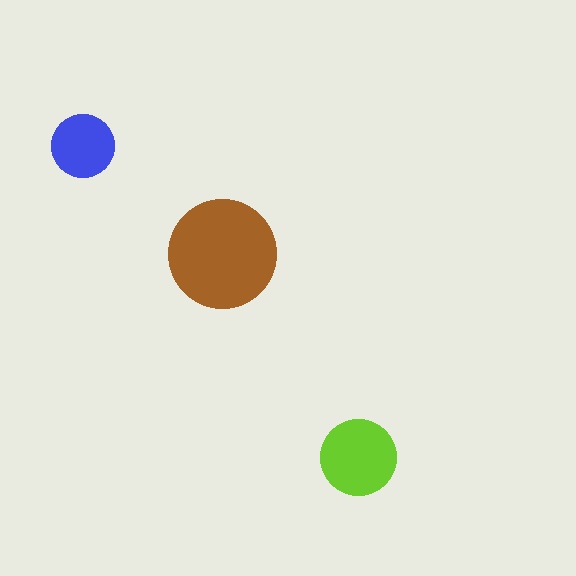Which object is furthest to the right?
The lime circle is rightmost.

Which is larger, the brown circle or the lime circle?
The brown one.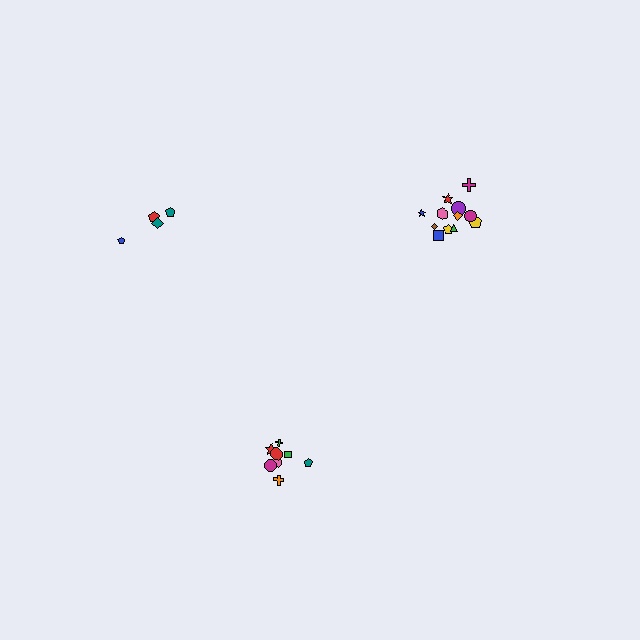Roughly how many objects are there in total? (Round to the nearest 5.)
Roughly 25 objects in total.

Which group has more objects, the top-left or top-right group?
The top-right group.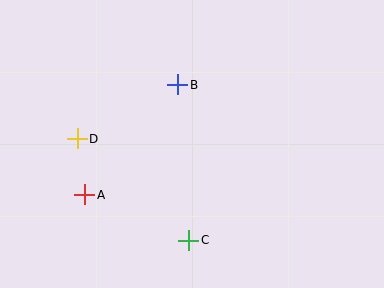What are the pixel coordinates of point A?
Point A is at (85, 195).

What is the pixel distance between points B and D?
The distance between B and D is 114 pixels.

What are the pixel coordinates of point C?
Point C is at (189, 240).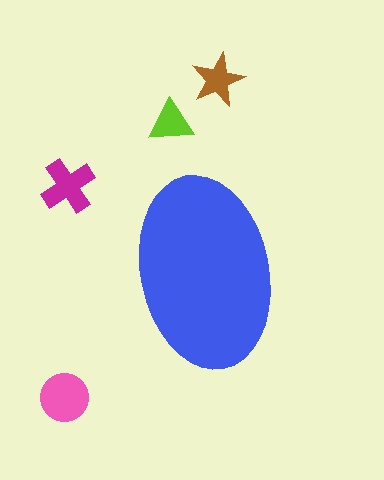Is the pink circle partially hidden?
No, the pink circle is fully visible.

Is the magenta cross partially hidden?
No, the magenta cross is fully visible.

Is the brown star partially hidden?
No, the brown star is fully visible.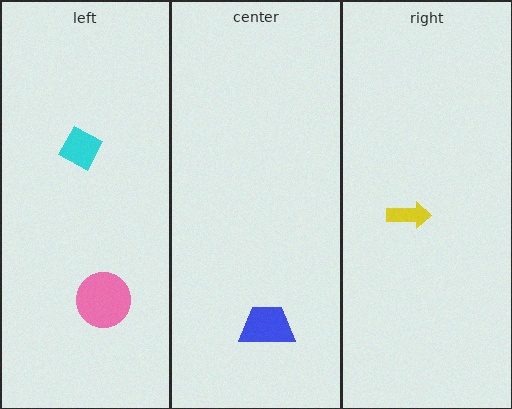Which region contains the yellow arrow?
The right region.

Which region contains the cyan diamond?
The left region.